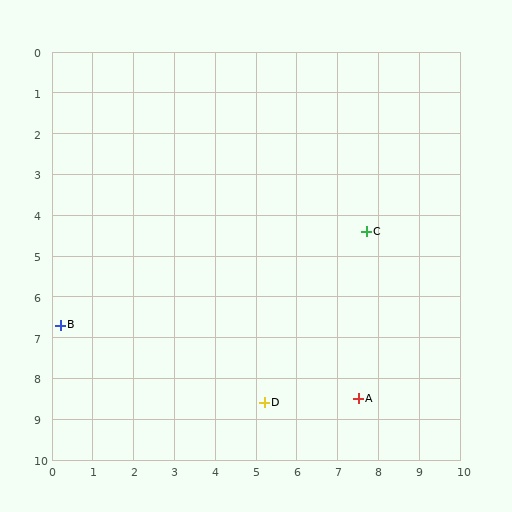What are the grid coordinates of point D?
Point D is at approximately (5.2, 8.6).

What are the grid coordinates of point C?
Point C is at approximately (7.7, 4.4).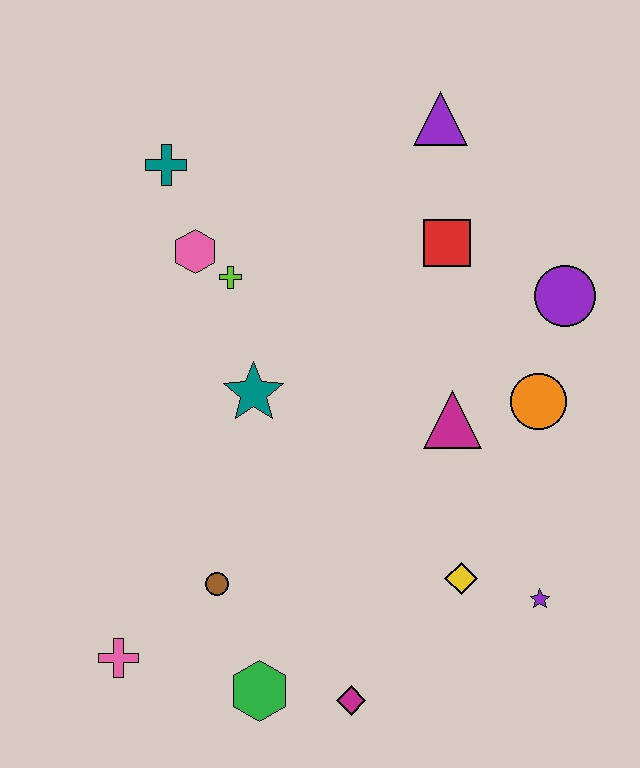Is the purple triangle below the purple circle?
No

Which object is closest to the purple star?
The yellow diamond is closest to the purple star.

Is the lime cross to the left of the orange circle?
Yes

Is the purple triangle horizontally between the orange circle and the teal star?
Yes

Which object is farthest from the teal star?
The purple star is farthest from the teal star.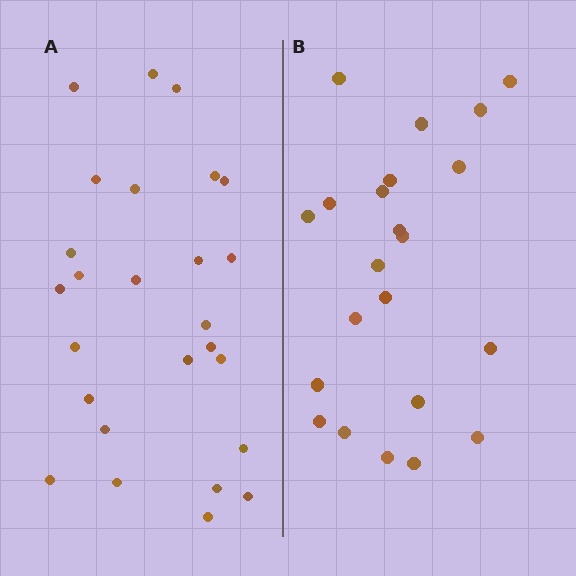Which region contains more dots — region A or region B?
Region A (the left region) has more dots.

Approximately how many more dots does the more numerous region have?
Region A has about 4 more dots than region B.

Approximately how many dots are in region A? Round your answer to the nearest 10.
About 30 dots. (The exact count is 26, which rounds to 30.)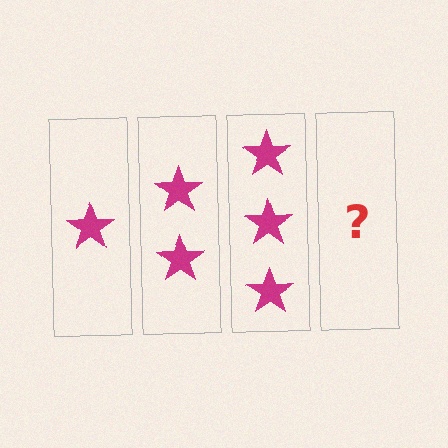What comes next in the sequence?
The next element should be 4 stars.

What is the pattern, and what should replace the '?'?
The pattern is that each step adds one more star. The '?' should be 4 stars.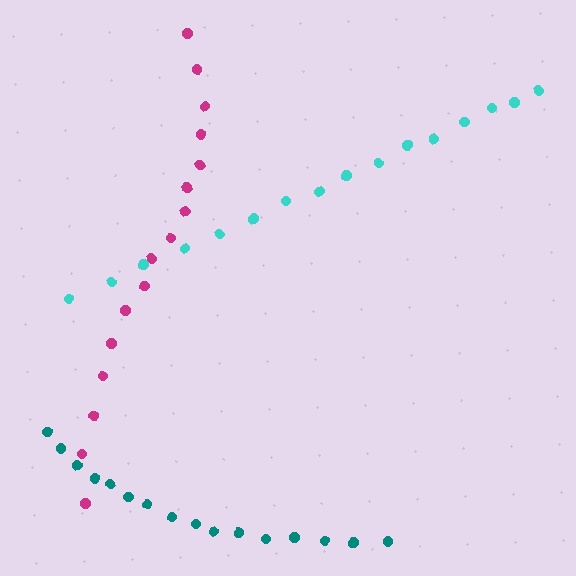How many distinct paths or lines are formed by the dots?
There are 3 distinct paths.